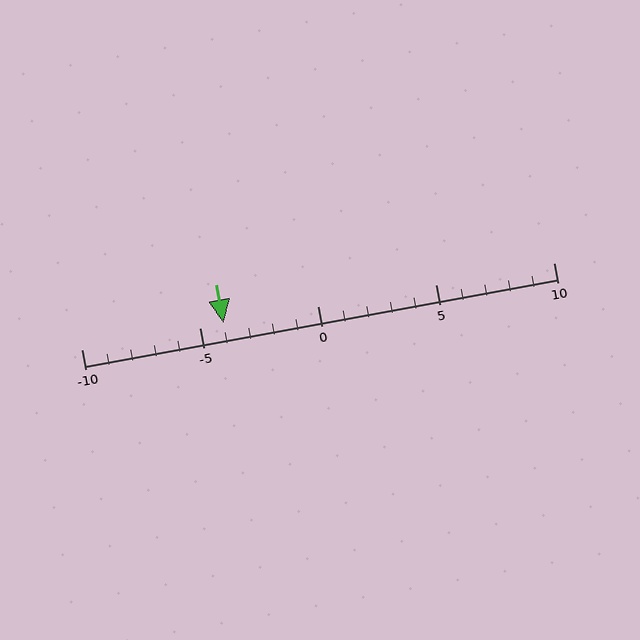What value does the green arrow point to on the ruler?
The green arrow points to approximately -4.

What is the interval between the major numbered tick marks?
The major tick marks are spaced 5 units apart.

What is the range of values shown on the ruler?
The ruler shows values from -10 to 10.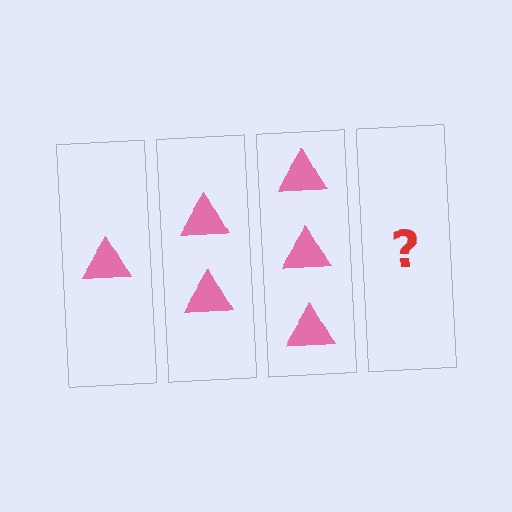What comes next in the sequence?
The next element should be 4 triangles.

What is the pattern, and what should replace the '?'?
The pattern is that each step adds one more triangle. The '?' should be 4 triangles.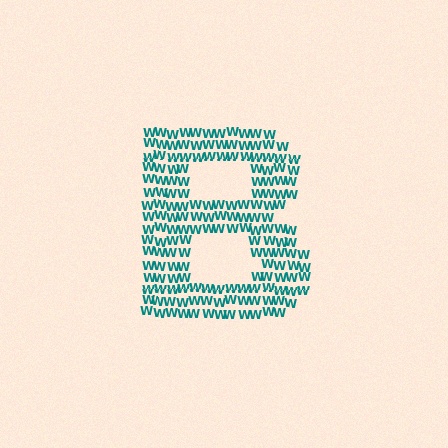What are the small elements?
The small elements are letter W's.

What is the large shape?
The large shape is the letter B.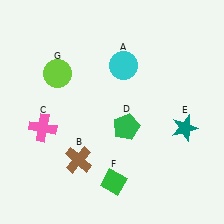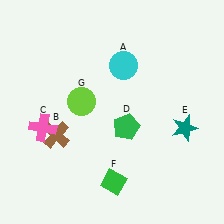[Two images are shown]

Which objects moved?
The objects that moved are: the brown cross (B), the lime circle (G).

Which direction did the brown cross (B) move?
The brown cross (B) moved up.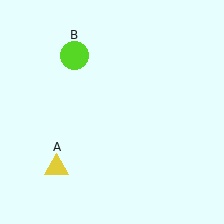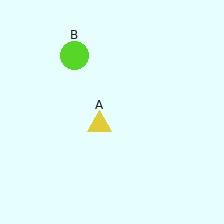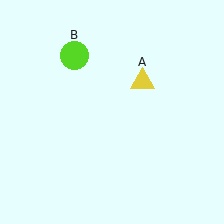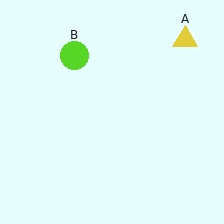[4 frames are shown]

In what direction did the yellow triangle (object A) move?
The yellow triangle (object A) moved up and to the right.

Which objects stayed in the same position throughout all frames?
Lime circle (object B) remained stationary.